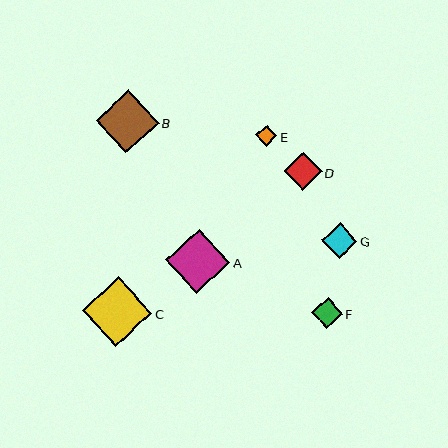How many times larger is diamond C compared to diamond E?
Diamond C is approximately 3.3 times the size of diamond E.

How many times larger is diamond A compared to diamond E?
Diamond A is approximately 3.1 times the size of diamond E.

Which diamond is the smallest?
Diamond E is the smallest with a size of approximately 21 pixels.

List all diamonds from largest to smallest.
From largest to smallest: C, A, B, D, G, F, E.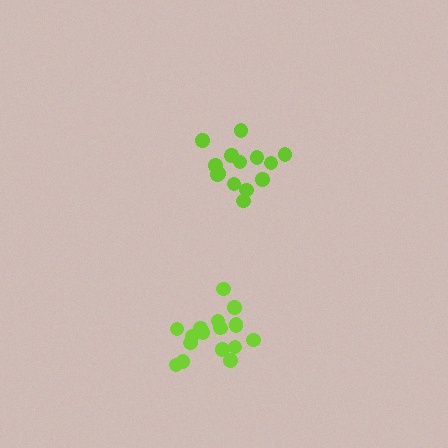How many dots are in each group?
Group 1: 14 dots, Group 2: 18 dots (32 total).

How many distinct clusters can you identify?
There are 2 distinct clusters.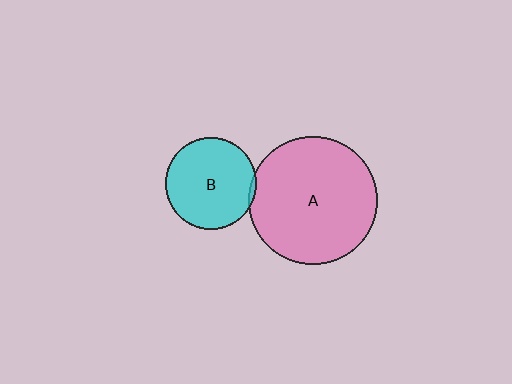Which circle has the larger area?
Circle A (pink).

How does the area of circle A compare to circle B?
Approximately 2.0 times.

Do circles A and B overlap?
Yes.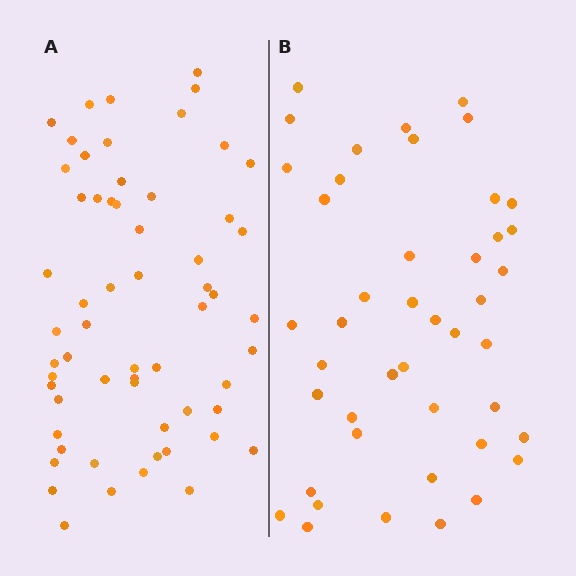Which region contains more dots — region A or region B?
Region A (the left region) has more dots.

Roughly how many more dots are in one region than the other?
Region A has approximately 15 more dots than region B.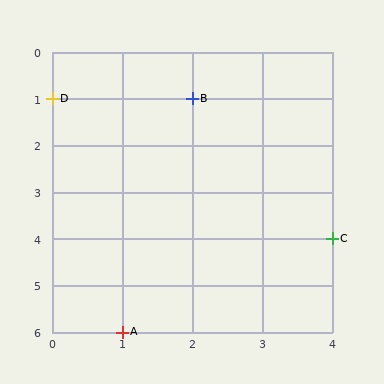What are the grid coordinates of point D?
Point D is at grid coordinates (0, 1).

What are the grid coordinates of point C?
Point C is at grid coordinates (4, 4).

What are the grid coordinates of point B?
Point B is at grid coordinates (2, 1).